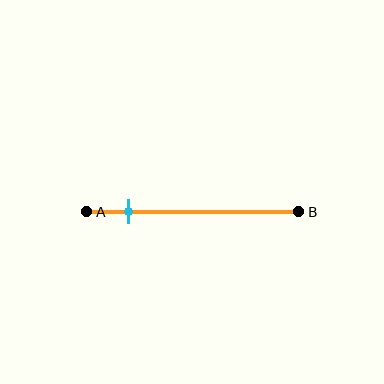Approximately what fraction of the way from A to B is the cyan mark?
The cyan mark is approximately 20% of the way from A to B.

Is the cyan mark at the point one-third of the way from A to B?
No, the mark is at about 20% from A, not at the 33% one-third point.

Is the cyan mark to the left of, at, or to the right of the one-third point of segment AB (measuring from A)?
The cyan mark is to the left of the one-third point of segment AB.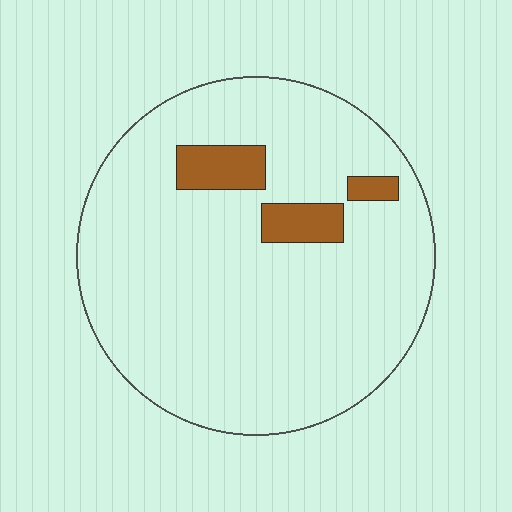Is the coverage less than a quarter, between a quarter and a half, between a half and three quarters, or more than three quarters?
Less than a quarter.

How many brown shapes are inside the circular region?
3.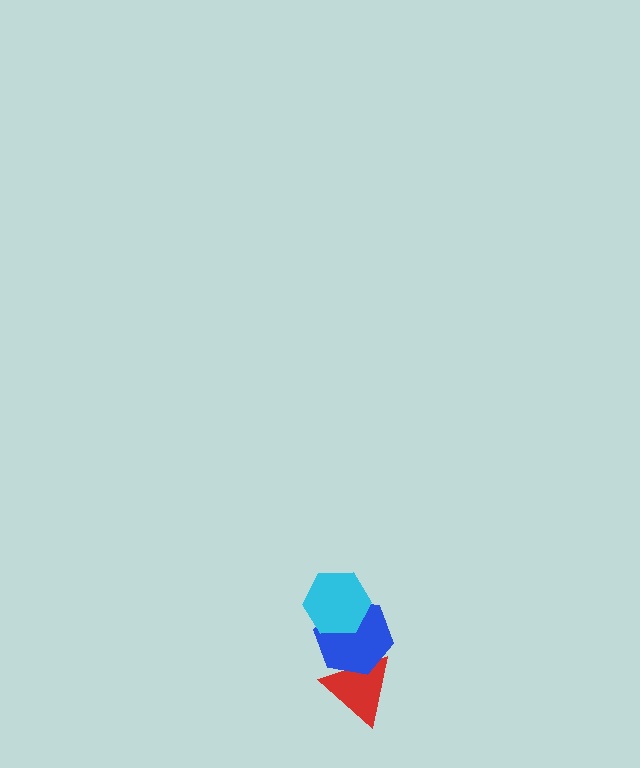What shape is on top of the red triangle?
The blue hexagon is on top of the red triangle.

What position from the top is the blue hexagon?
The blue hexagon is 2nd from the top.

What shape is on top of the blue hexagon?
The cyan hexagon is on top of the blue hexagon.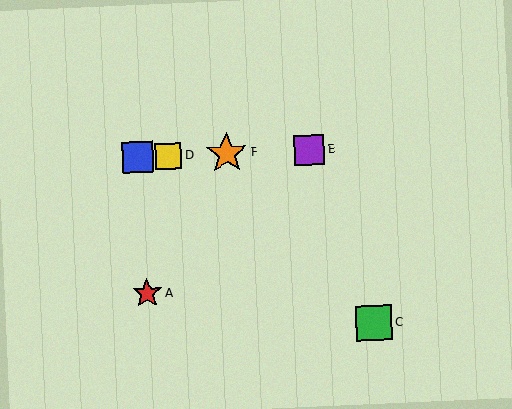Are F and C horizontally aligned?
No, F is at y≈154 and C is at y≈323.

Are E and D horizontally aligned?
Yes, both are at y≈150.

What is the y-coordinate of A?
Object A is at y≈293.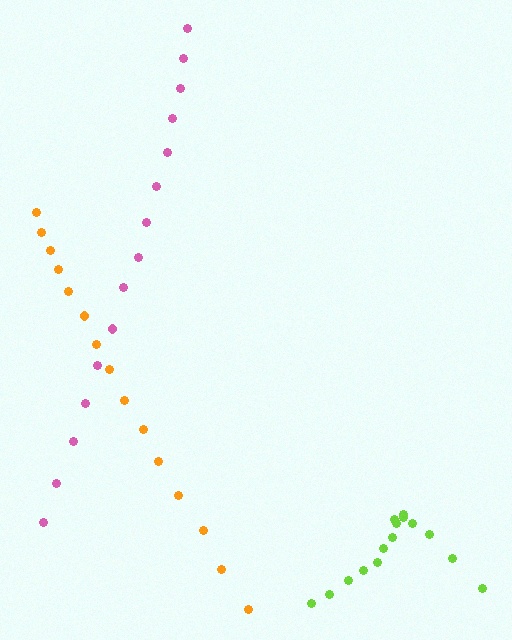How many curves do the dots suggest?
There are 3 distinct paths.